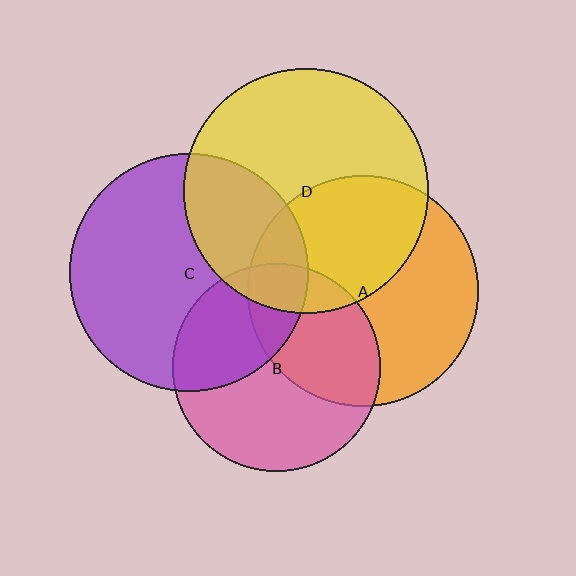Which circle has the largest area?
Circle D (yellow).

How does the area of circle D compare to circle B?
Approximately 1.4 times.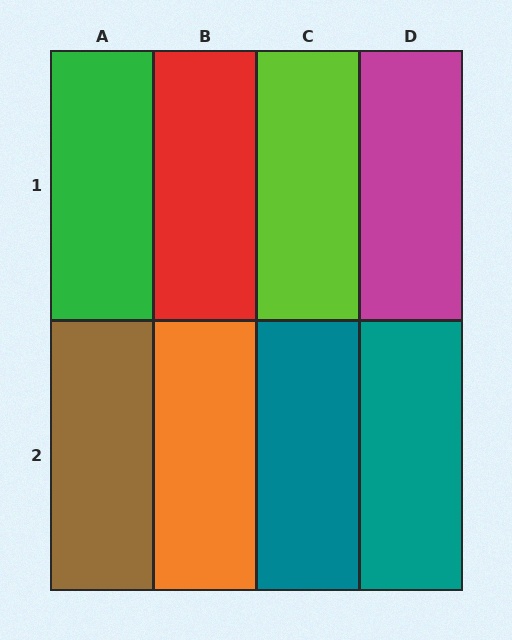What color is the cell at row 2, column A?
Brown.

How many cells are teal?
2 cells are teal.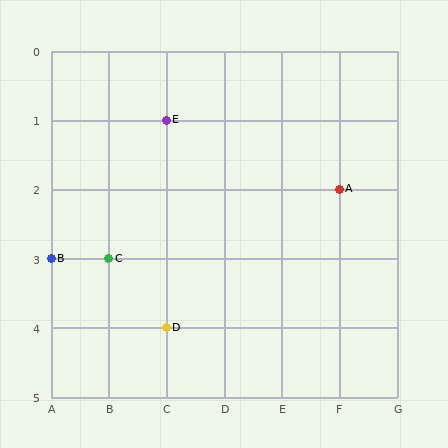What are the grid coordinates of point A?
Point A is at grid coordinates (F, 2).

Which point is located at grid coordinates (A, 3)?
Point B is at (A, 3).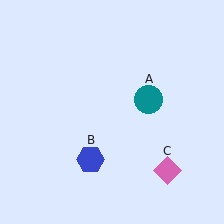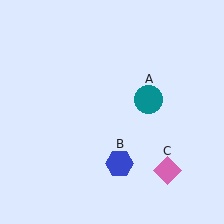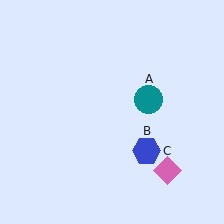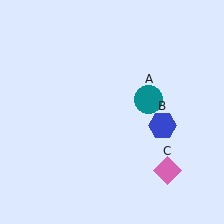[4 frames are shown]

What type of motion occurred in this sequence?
The blue hexagon (object B) rotated counterclockwise around the center of the scene.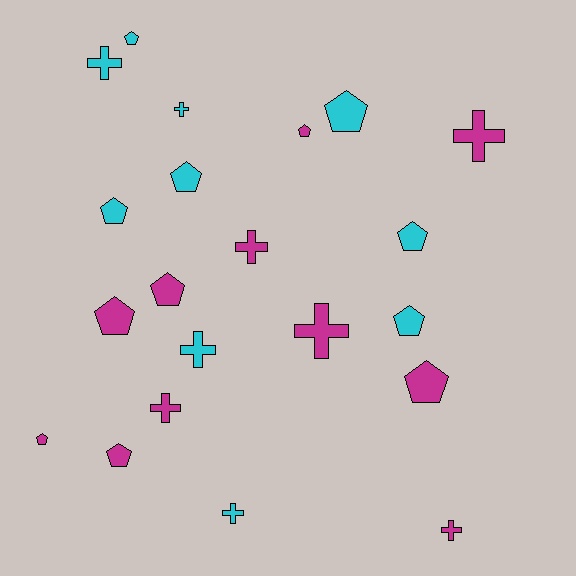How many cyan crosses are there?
There are 4 cyan crosses.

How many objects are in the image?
There are 21 objects.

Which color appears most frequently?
Magenta, with 11 objects.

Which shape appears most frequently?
Pentagon, with 12 objects.